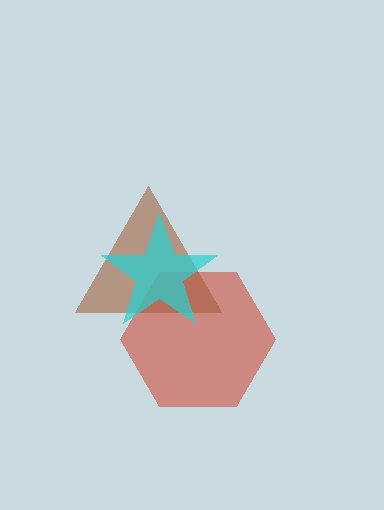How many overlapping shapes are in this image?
There are 3 overlapping shapes in the image.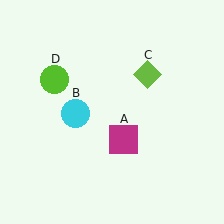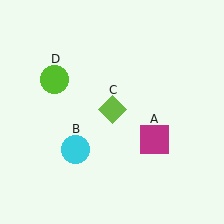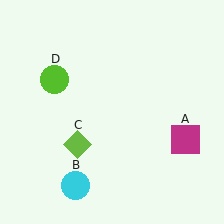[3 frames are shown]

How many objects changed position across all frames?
3 objects changed position: magenta square (object A), cyan circle (object B), lime diamond (object C).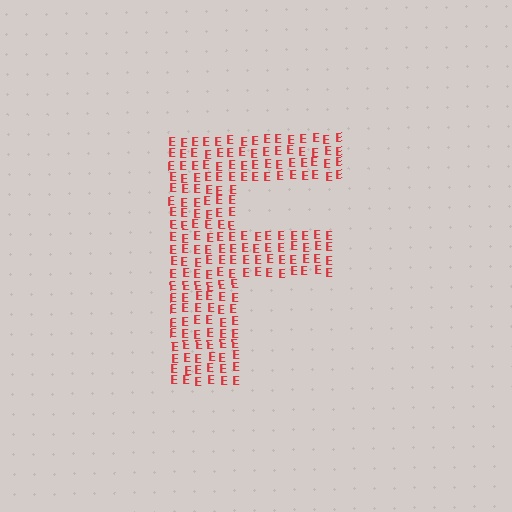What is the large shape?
The large shape is the letter F.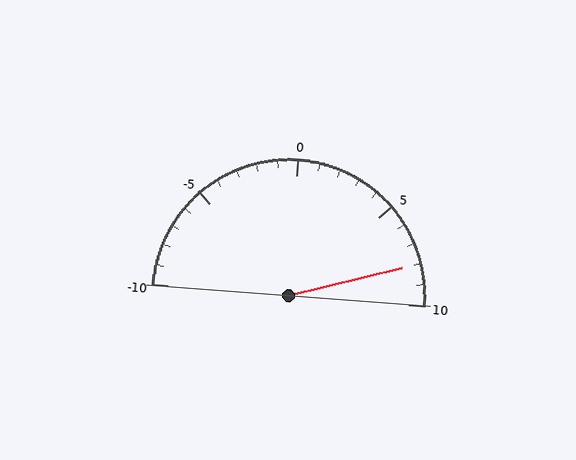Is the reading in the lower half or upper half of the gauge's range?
The reading is in the upper half of the range (-10 to 10).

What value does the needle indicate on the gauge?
The needle indicates approximately 8.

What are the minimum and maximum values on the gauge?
The gauge ranges from -10 to 10.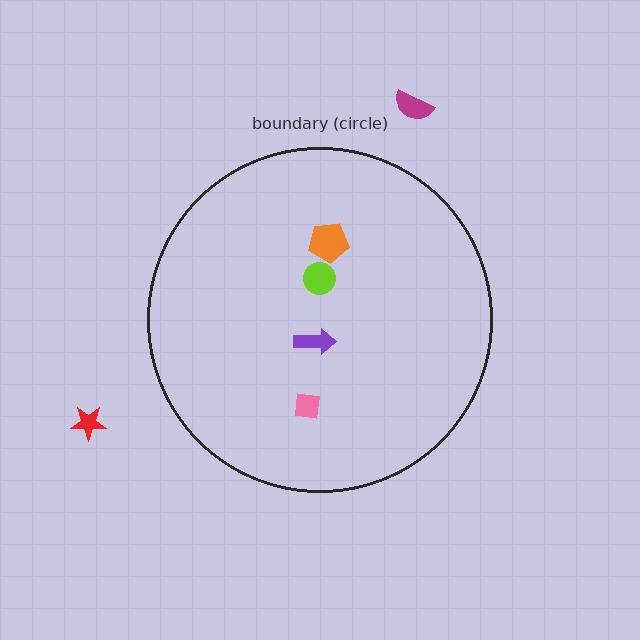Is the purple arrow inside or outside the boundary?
Inside.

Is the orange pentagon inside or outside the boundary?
Inside.